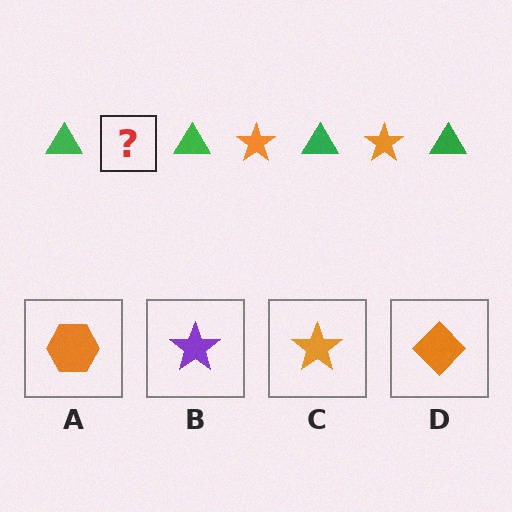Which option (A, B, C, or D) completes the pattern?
C.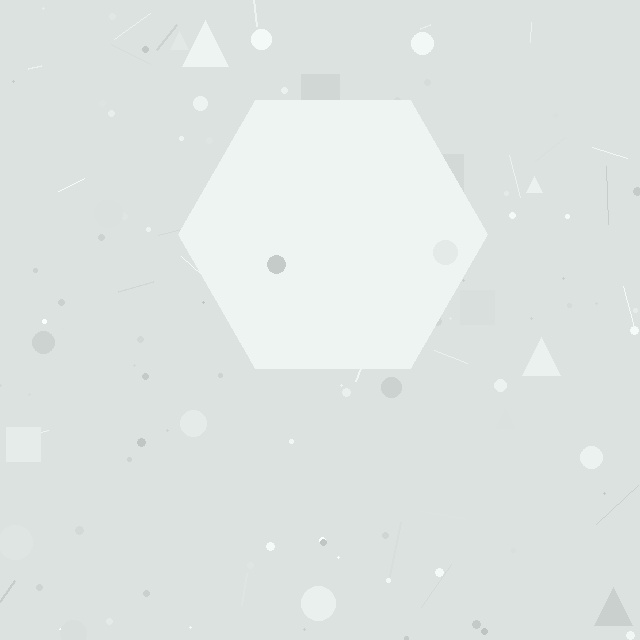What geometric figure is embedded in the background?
A hexagon is embedded in the background.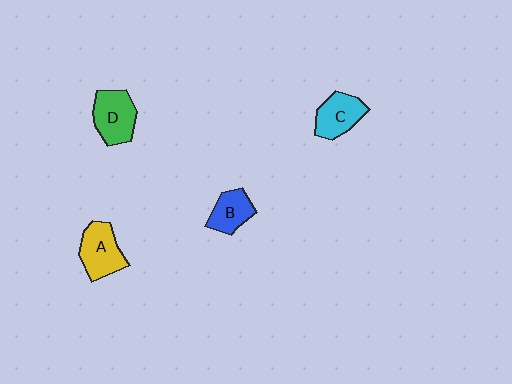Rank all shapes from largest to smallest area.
From largest to smallest: D (green), A (yellow), C (cyan), B (blue).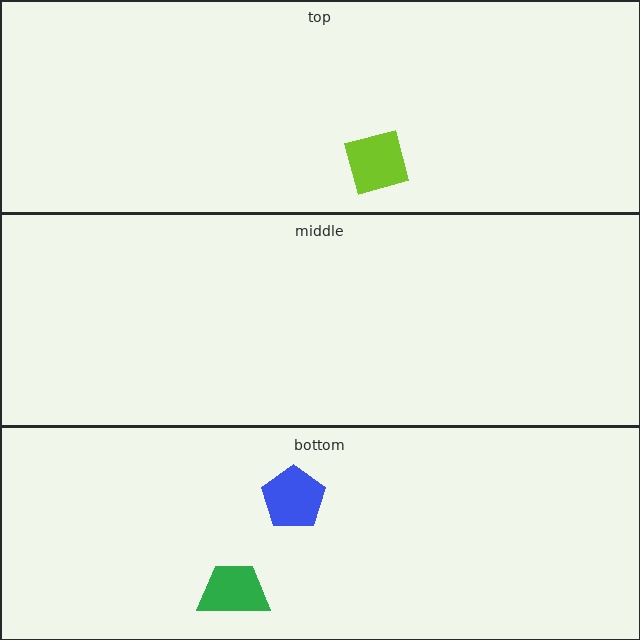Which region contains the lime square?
The top region.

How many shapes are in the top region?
1.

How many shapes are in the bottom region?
2.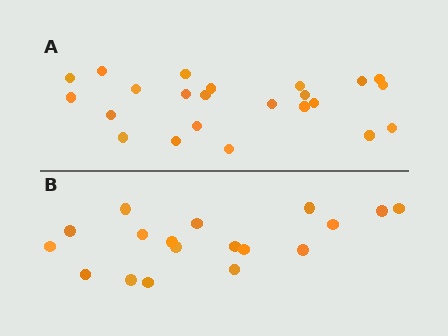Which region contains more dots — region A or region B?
Region A (the top region) has more dots.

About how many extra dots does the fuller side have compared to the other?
Region A has about 5 more dots than region B.